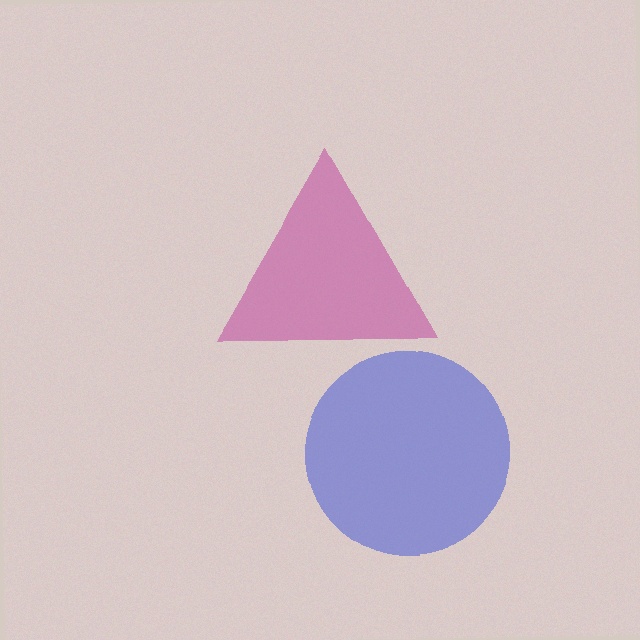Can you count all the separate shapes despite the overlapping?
Yes, there are 2 separate shapes.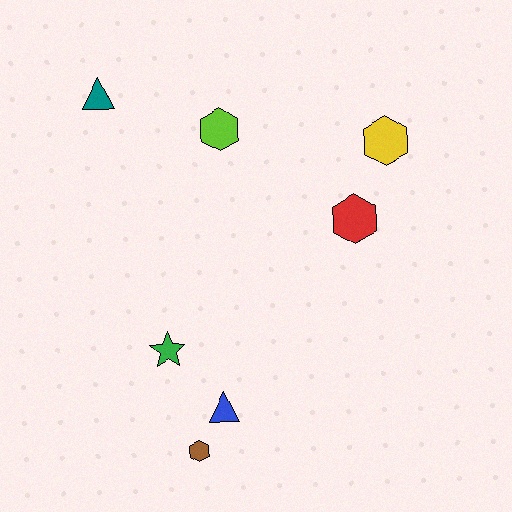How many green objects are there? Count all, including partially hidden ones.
There is 1 green object.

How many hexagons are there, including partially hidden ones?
There are 4 hexagons.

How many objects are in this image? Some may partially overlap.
There are 7 objects.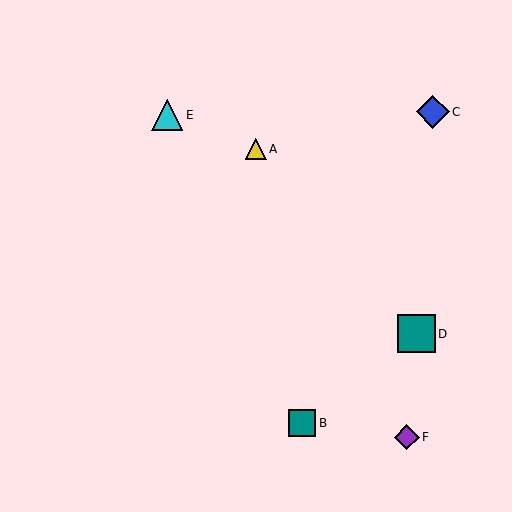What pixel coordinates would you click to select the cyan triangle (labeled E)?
Click at (167, 115) to select the cyan triangle E.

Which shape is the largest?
The teal square (labeled D) is the largest.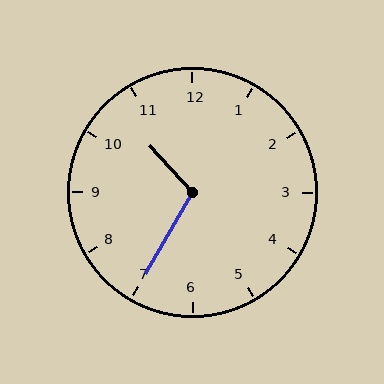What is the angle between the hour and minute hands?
Approximately 108 degrees.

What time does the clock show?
10:35.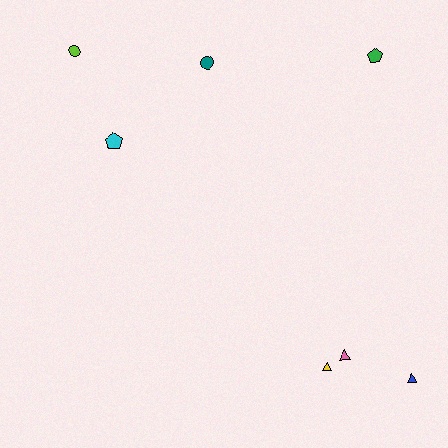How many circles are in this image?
There are 2 circles.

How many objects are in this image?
There are 7 objects.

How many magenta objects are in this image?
There are no magenta objects.